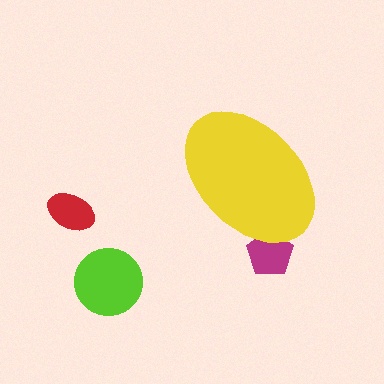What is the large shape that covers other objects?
A yellow ellipse.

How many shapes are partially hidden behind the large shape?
1 shape is partially hidden.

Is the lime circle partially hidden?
No, the lime circle is fully visible.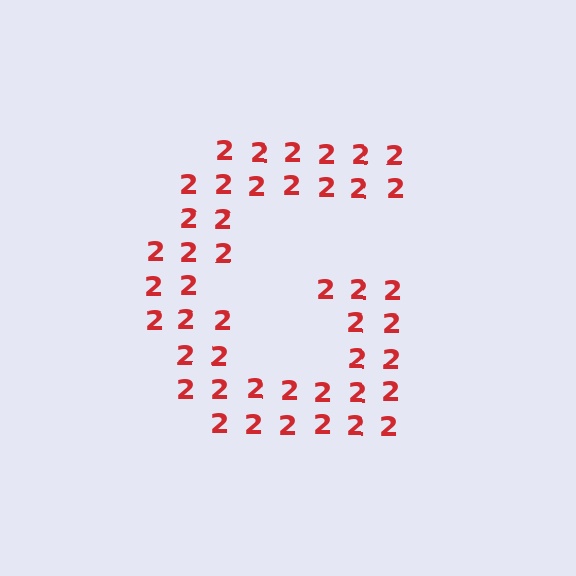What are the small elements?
The small elements are digit 2's.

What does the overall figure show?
The overall figure shows the letter G.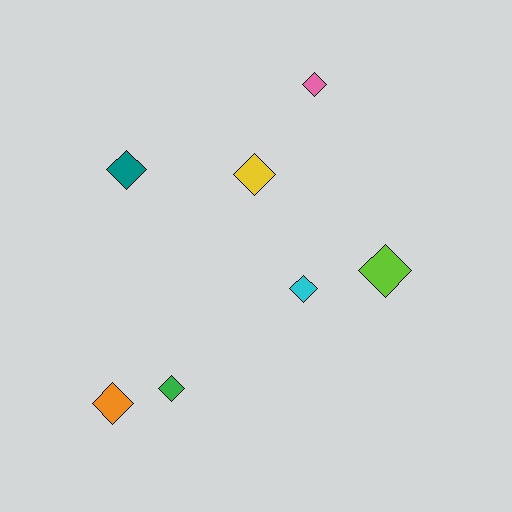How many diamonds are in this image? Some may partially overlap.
There are 7 diamonds.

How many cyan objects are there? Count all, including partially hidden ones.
There is 1 cyan object.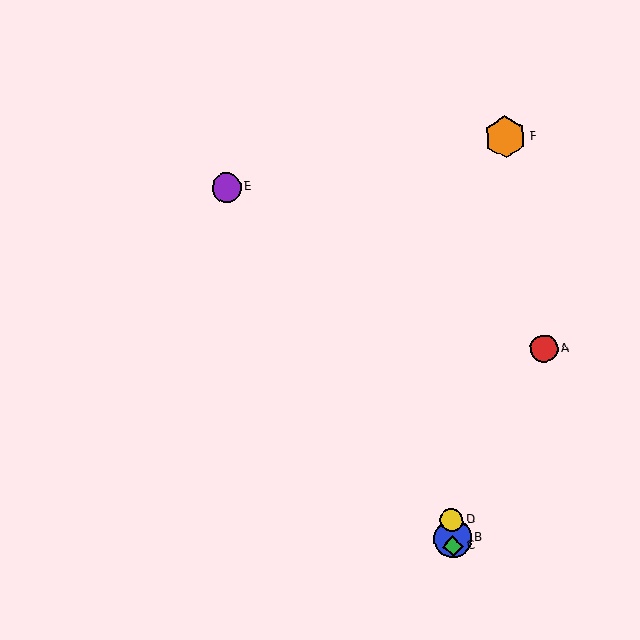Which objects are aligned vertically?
Objects B, C, D are aligned vertically.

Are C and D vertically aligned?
Yes, both are at x≈453.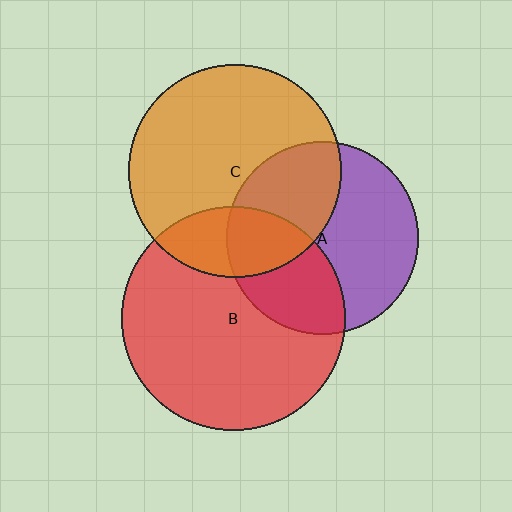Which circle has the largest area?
Circle B (red).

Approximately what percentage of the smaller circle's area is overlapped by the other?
Approximately 35%.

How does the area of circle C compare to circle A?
Approximately 1.2 times.